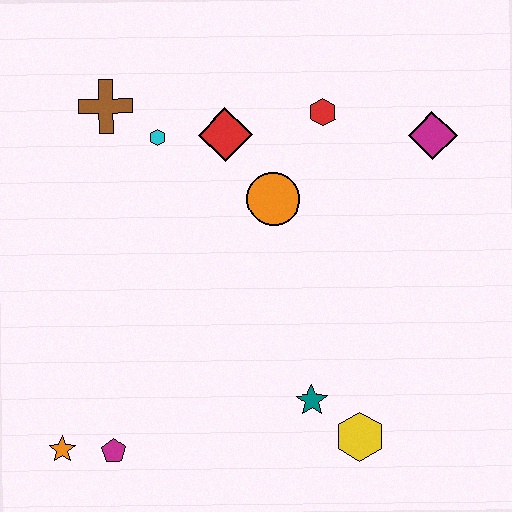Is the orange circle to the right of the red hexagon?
No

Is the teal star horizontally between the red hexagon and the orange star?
Yes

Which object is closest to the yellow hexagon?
The teal star is closest to the yellow hexagon.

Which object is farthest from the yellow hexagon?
The brown cross is farthest from the yellow hexagon.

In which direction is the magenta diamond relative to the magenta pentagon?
The magenta diamond is to the right of the magenta pentagon.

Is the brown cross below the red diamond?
No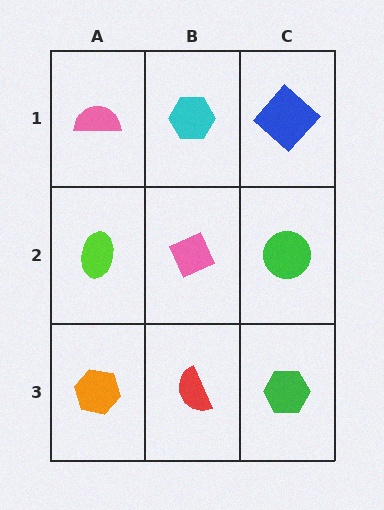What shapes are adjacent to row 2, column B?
A cyan hexagon (row 1, column B), a red semicircle (row 3, column B), a lime ellipse (row 2, column A), a green circle (row 2, column C).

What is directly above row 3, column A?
A lime ellipse.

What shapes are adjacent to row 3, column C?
A green circle (row 2, column C), a red semicircle (row 3, column B).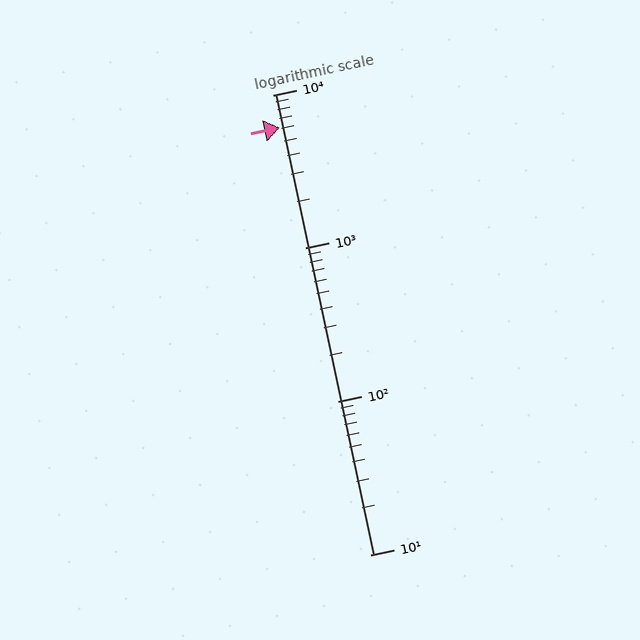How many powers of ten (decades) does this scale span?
The scale spans 3 decades, from 10 to 10000.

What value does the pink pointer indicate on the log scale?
The pointer indicates approximately 6100.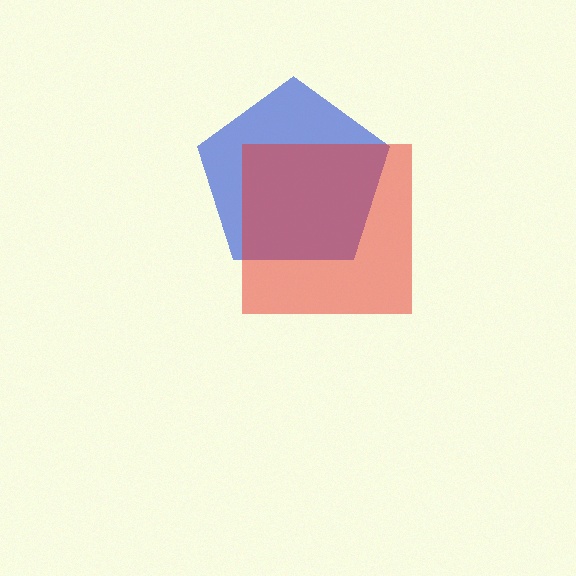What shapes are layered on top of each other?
The layered shapes are: a blue pentagon, a red square.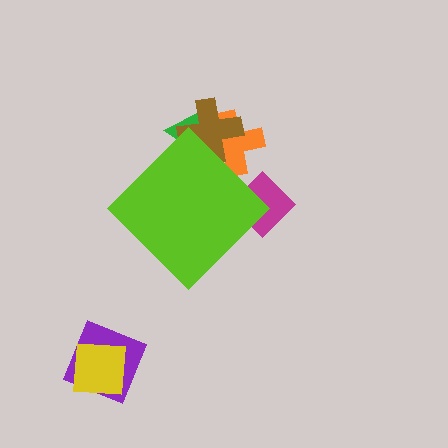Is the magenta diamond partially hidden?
Yes, the magenta diamond is partially hidden behind the lime diamond.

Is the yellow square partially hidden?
No, the yellow square is fully visible.